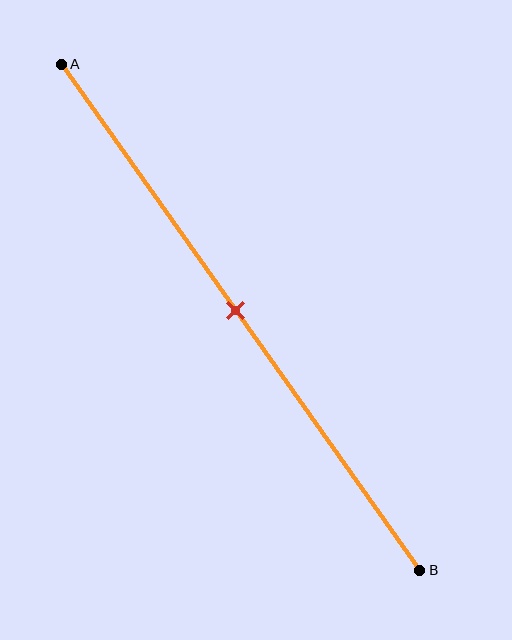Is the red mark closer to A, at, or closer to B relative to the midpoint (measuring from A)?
The red mark is approximately at the midpoint of segment AB.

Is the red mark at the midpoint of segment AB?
Yes, the mark is approximately at the midpoint.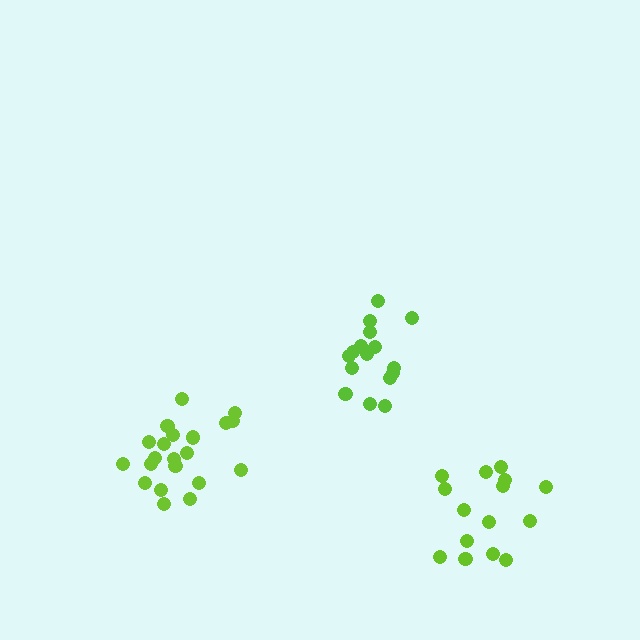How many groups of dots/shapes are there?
There are 3 groups.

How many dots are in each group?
Group 1: 16 dots, Group 2: 15 dots, Group 3: 21 dots (52 total).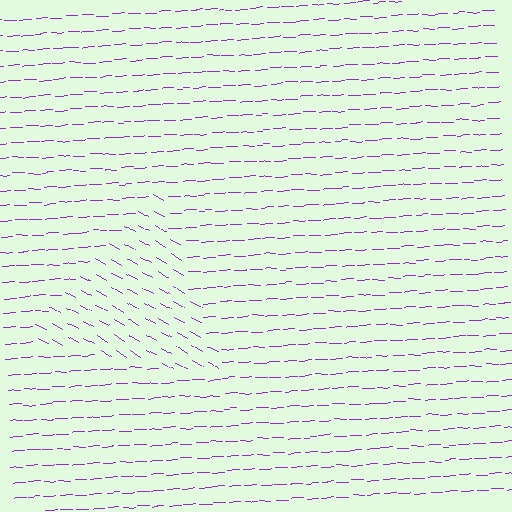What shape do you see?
I see a triangle.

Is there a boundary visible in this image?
Yes, there is a texture boundary formed by a change in line orientation.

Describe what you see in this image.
The image is filled with small purple line segments. A triangle region in the image has lines oriented differently from the surrounding lines, creating a visible texture boundary.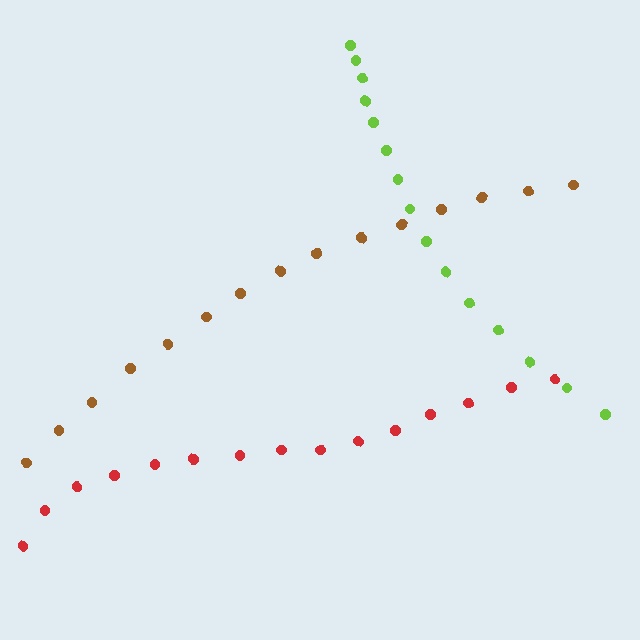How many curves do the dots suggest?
There are 3 distinct paths.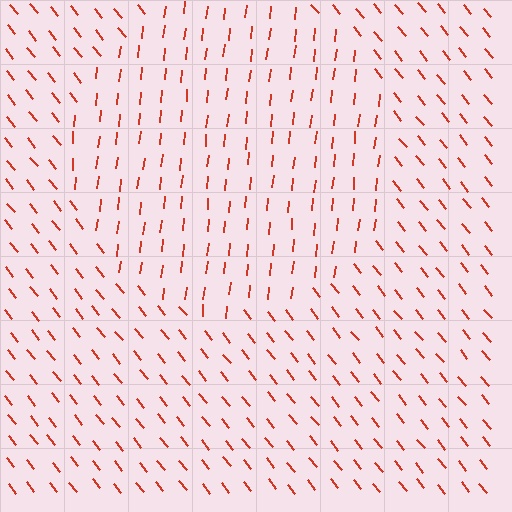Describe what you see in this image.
The image is filled with small red line segments. A circle region in the image has lines oriented differently from the surrounding lines, creating a visible texture boundary.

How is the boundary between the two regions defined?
The boundary is defined purely by a change in line orientation (approximately 45 degrees difference). All lines are the same color and thickness.